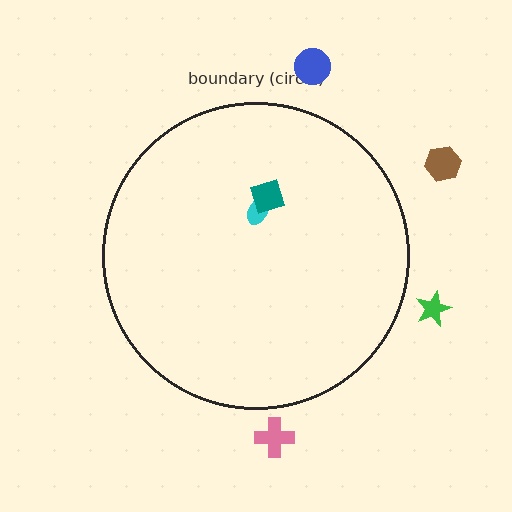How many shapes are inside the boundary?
2 inside, 4 outside.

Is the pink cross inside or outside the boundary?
Outside.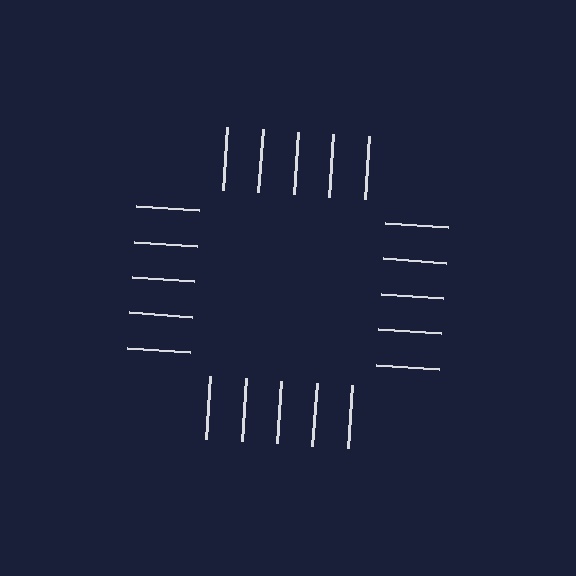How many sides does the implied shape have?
4 sides — the line-ends trace a square.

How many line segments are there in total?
20 — 5 along each of the 4 edges.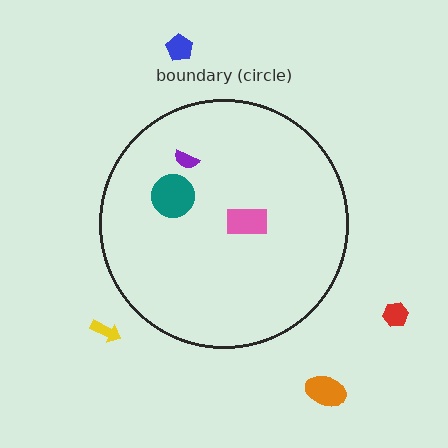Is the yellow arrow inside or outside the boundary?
Outside.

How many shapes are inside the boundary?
3 inside, 4 outside.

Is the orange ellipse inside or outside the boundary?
Outside.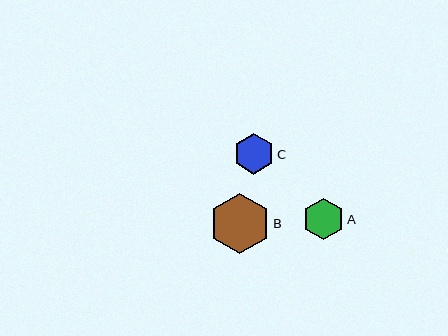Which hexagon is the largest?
Hexagon B is the largest with a size of approximately 61 pixels.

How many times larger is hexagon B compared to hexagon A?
Hexagon B is approximately 1.4 times the size of hexagon A.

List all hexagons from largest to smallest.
From largest to smallest: B, A, C.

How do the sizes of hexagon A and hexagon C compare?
Hexagon A and hexagon C are approximately the same size.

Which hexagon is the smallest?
Hexagon C is the smallest with a size of approximately 41 pixels.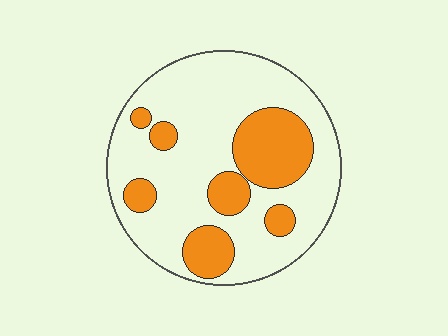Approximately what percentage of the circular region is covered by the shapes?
Approximately 25%.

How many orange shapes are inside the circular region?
7.